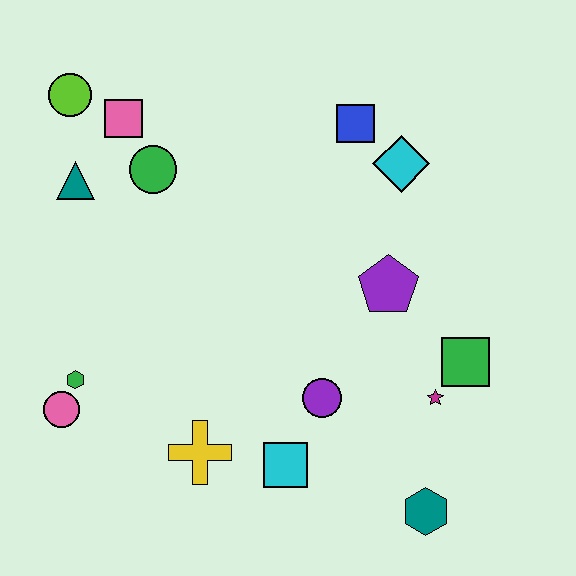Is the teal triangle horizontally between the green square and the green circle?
No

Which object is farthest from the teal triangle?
The teal hexagon is farthest from the teal triangle.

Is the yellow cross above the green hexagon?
No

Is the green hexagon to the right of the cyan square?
No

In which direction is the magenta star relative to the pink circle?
The magenta star is to the right of the pink circle.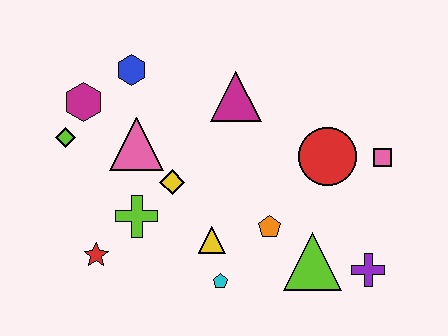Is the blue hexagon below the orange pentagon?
No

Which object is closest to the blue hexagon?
The magenta hexagon is closest to the blue hexagon.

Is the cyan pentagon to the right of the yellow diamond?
Yes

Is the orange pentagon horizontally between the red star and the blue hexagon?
No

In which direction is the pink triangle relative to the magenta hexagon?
The pink triangle is to the right of the magenta hexagon.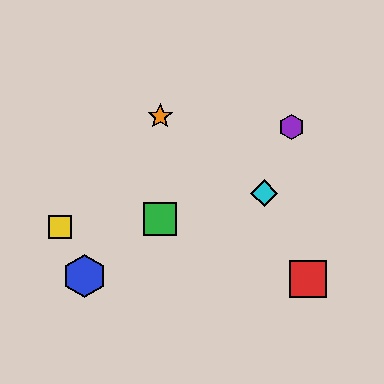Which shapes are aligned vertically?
The green square, the orange star are aligned vertically.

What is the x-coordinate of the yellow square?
The yellow square is at x≈60.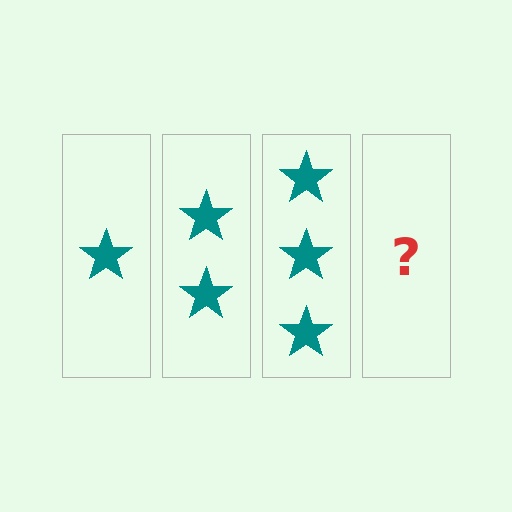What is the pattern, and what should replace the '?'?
The pattern is that each step adds one more star. The '?' should be 4 stars.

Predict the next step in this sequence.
The next step is 4 stars.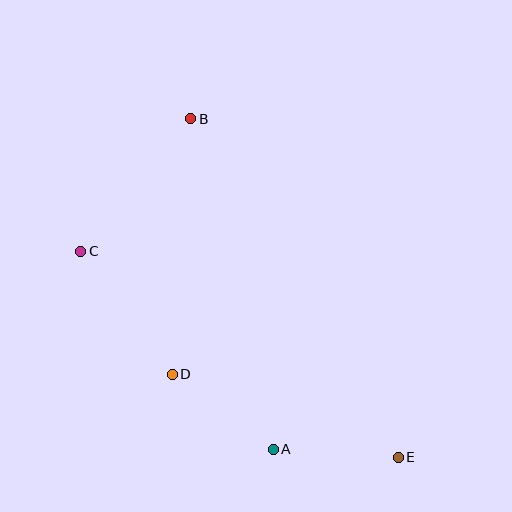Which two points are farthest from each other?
Points B and E are farthest from each other.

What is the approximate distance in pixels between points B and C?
The distance between B and C is approximately 172 pixels.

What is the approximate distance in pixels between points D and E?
The distance between D and E is approximately 241 pixels.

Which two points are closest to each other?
Points A and E are closest to each other.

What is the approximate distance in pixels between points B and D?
The distance between B and D is approximately 256 pixels.